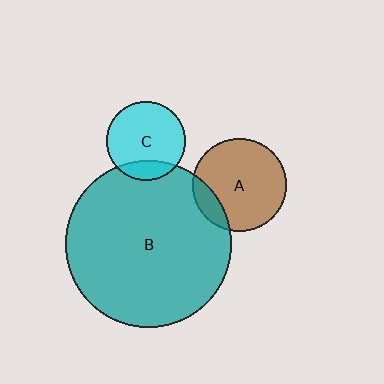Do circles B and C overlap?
Yes.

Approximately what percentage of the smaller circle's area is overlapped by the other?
Approximately 15%.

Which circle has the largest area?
Circle B (teal).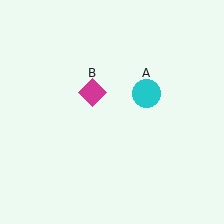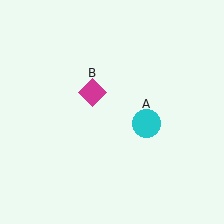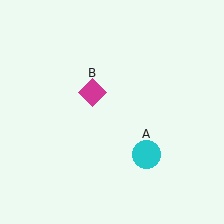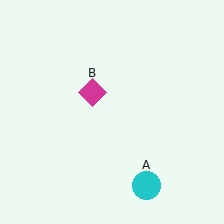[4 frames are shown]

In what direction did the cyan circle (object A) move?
The cyan circle (object A) moved down.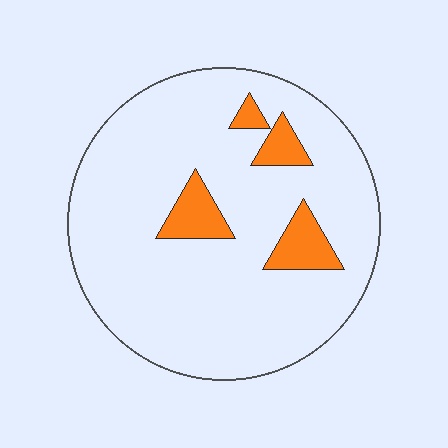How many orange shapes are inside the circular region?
4.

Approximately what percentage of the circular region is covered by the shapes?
Approximately 10%.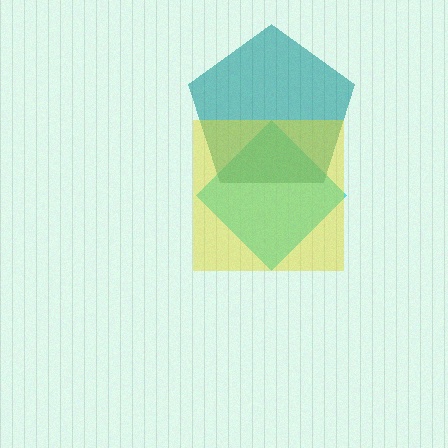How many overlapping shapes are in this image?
There are 3 overlapping shapes in the image.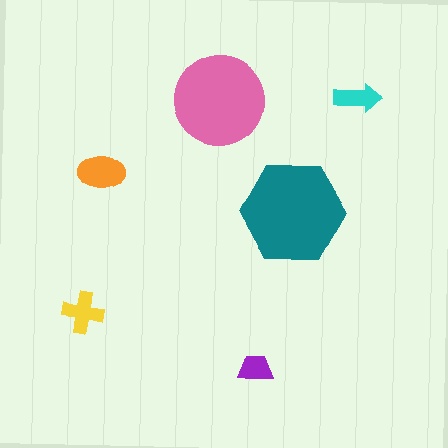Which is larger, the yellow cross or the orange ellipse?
The orange ellipse.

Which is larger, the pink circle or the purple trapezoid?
The pink circle.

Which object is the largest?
The teal hexagon.